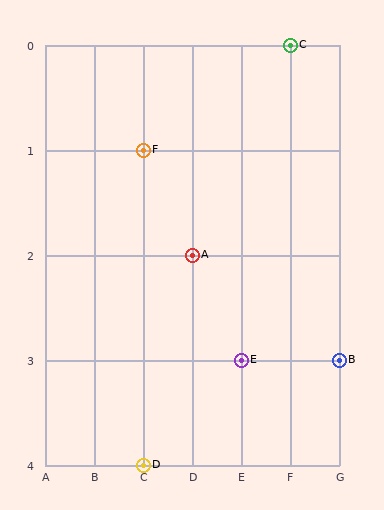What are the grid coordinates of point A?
Point A is at grid coordinates (D, 2).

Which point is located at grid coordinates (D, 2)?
Point A is at (D, 2).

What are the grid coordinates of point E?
Point E is at grid coordinates (E, 3).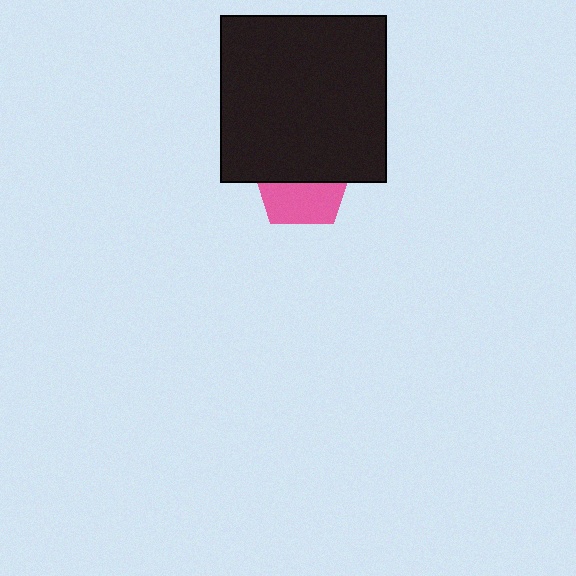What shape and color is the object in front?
The object in front is a black square.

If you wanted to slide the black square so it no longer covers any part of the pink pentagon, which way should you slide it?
Slide it up — that is the most direct way to separate the two shapes.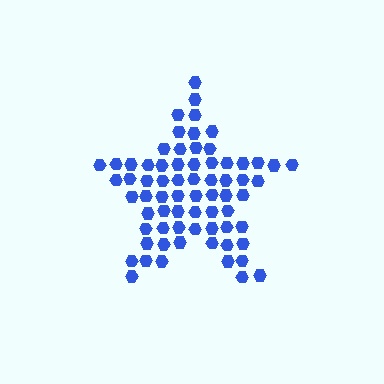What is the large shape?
The large shape is a star.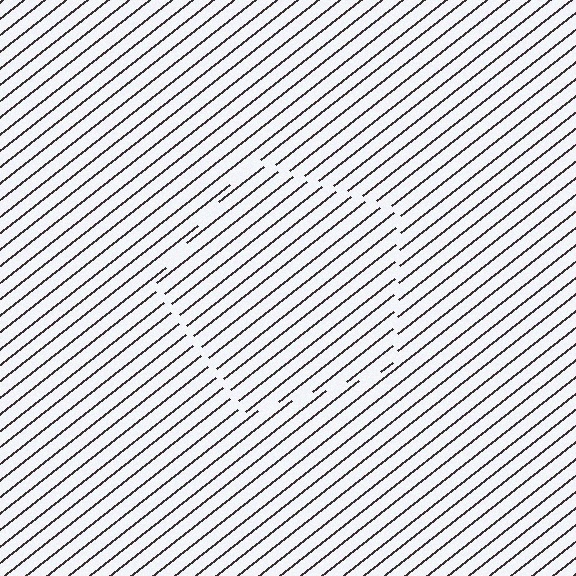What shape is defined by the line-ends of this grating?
An illusory pentagon. The interior of the shape contains the same grating, shifted by half a period — the contour is defined by the phase discontinuity where line-ends from the inner and outer gratings abut.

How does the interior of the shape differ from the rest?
The interior of the shape contains the same grating, shifted by half a period — the contour is defined by the phase discontinuity where line-ends from the inner and outer gratings abut.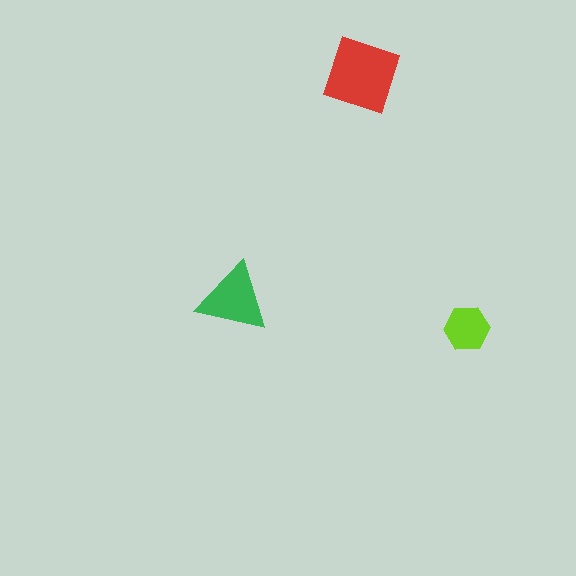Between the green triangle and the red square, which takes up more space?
The red square.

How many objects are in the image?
There are 3 objects in the image.